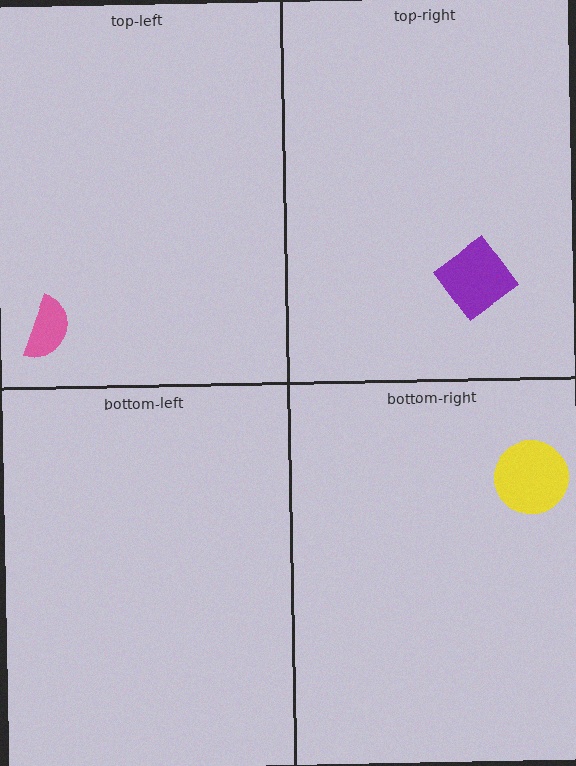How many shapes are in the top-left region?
1.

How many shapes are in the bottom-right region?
1.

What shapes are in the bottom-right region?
The yellow circle.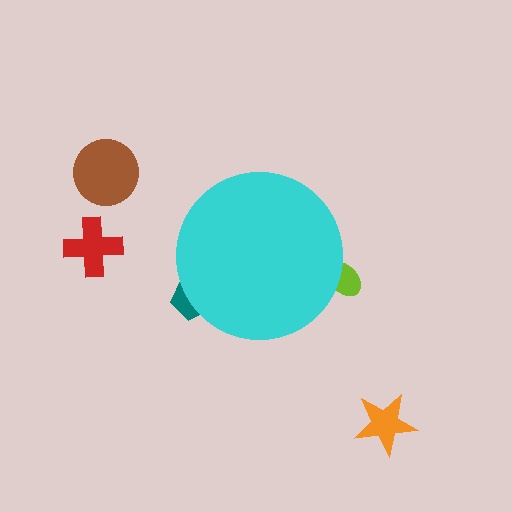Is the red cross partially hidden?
No, the red cross is fully visible.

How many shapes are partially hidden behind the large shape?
2 shapes are partially hidden.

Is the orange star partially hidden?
No, the orange star is fully visible.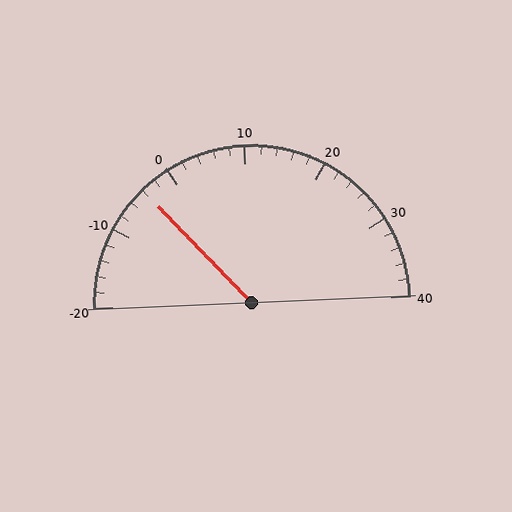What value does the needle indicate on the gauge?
The needle indicates approximately -4.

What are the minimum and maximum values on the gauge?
The gauge ranges from -20 to 40.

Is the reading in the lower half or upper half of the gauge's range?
The reading is in the lower half of the range (-20 to 40).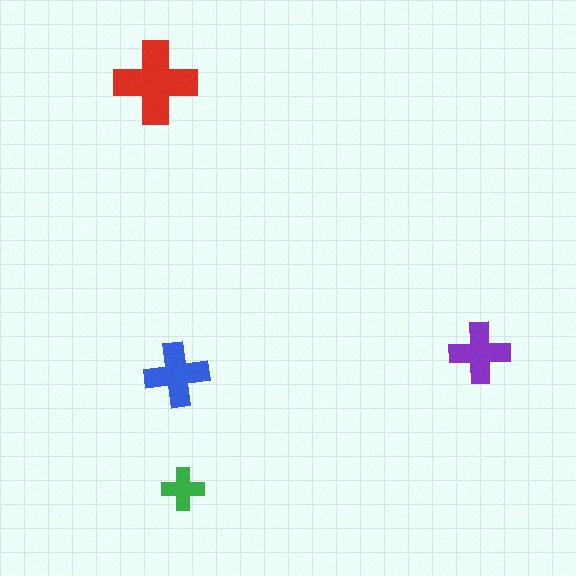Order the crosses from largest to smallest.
the red one, the blue one, the purple one, the green one.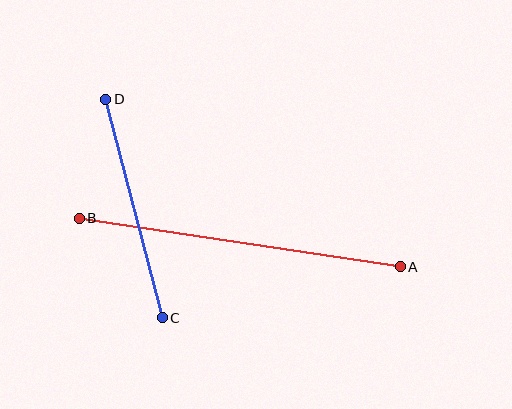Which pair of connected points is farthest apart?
Points A and B are farthest apart.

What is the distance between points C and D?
The distance is approximately 226 pixels.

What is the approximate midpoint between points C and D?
The midpoint is at approximately (134, 208) pixels.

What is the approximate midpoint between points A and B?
The midpoint is at approximately (240, 243) pixels.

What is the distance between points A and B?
The distance is approximately 325 pixels.